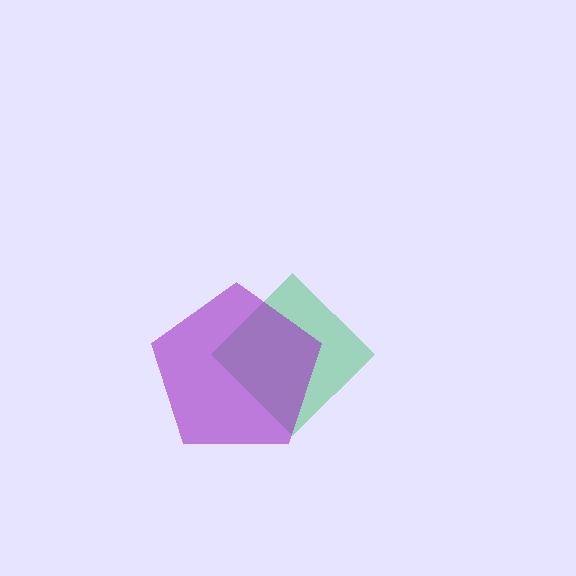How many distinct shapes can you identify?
There are 2 distinct shapes: a green diamond, a purple pentagon.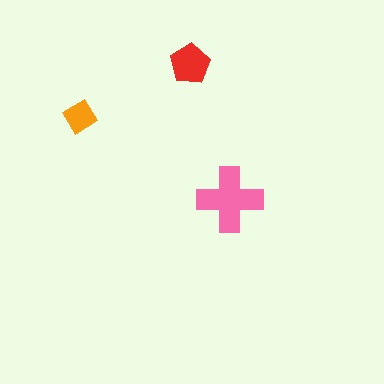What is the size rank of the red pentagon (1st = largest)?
2nd.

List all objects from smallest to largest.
The orange diamond, the red pentagon, the pink cross.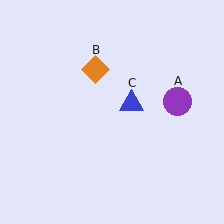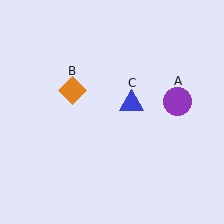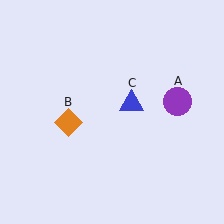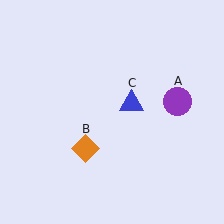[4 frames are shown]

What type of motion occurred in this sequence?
The orange diamond (object B) rotated counterclockwise around the center of the scene.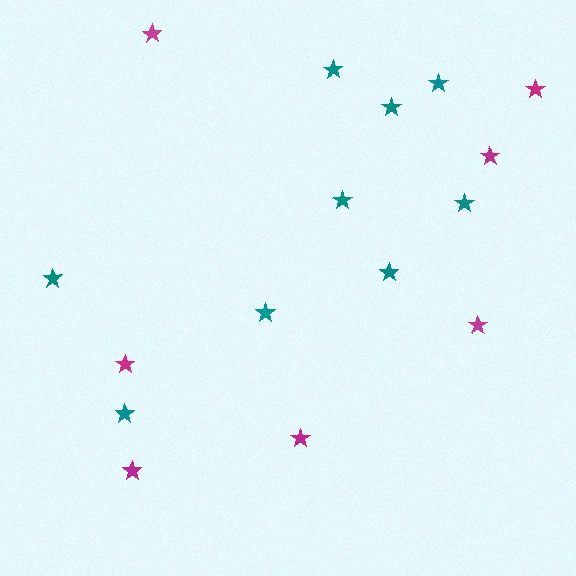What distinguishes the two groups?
There are 2 groups: one group of magenta stars (7) and one group of teal stars (9).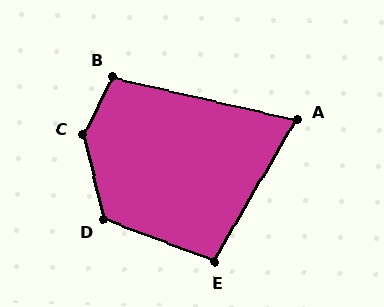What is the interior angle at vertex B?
Approximately 104 degrees (obtuse).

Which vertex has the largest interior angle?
C, at approximately 140 degrees.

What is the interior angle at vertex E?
Approximately 100 degrees (obtuse).